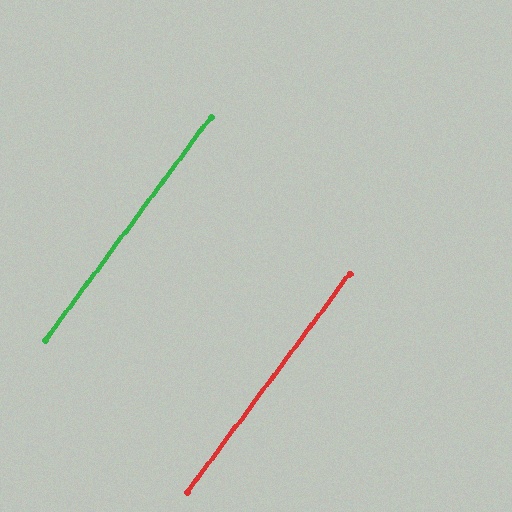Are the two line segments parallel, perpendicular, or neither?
Parallel — their directions differ by only 0.2°.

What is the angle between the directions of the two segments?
Approximately 0 degrees.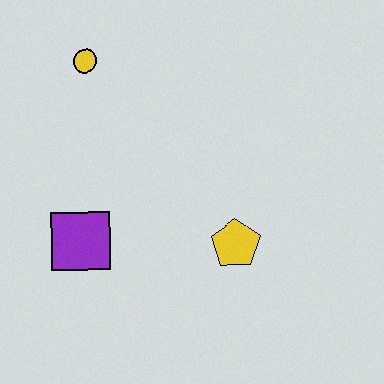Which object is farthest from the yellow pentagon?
The yellow circle is farthest from the yellow pentagon.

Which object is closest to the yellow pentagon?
The purple square is closest to the yellow pentagon.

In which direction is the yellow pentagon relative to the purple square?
The yellow pentagon is to the right of the purple square.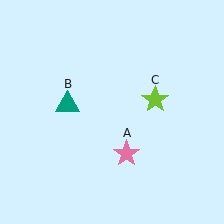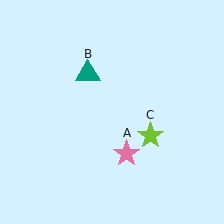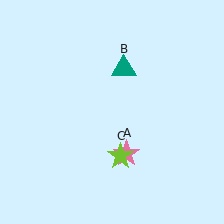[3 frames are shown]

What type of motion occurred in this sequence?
The teal triangle (object B), lime star (object C) rotated clockwise around the center of the scene.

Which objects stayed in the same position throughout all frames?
Pink star (object A) remained stationary.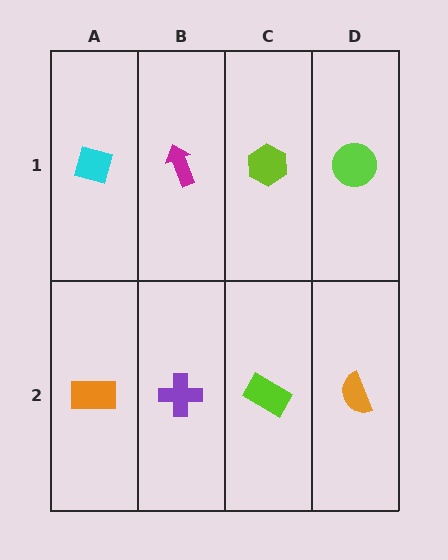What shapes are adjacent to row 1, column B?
A purple cross (row 2, column B), a cyan square (row 1, column A), a lime hexagon (row 1, column C).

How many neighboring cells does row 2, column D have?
2.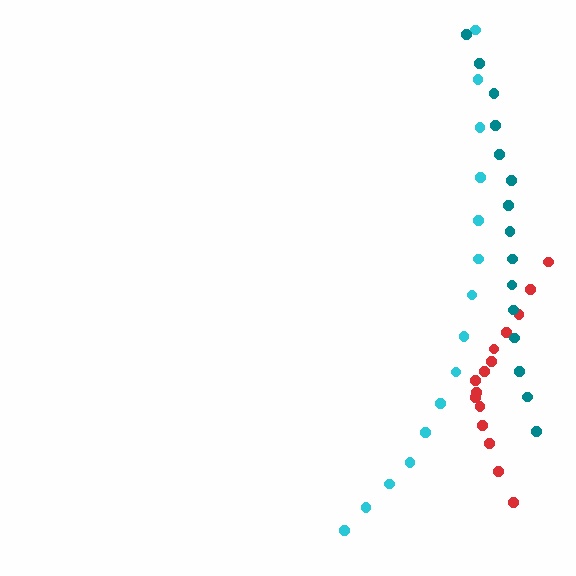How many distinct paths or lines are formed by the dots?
There are 3 distinct paths.